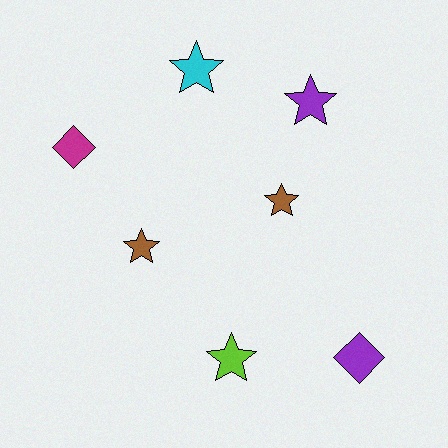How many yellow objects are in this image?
There are no yellow objects.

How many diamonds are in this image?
There are 2 diamonds.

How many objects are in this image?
There are 7 objects.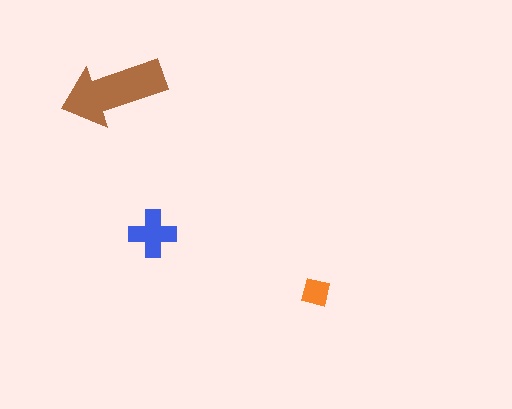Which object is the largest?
The brown arrow.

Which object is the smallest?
The orange square.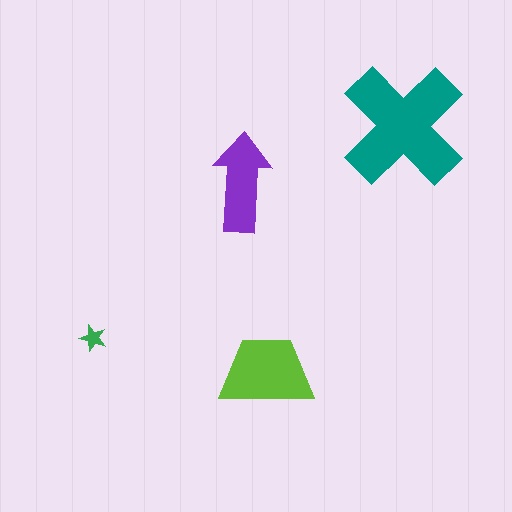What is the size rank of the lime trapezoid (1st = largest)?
2nd.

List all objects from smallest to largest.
The green star, the purple arrow, the lime trapezoid, the teal cross.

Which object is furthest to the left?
The green star is leftmost.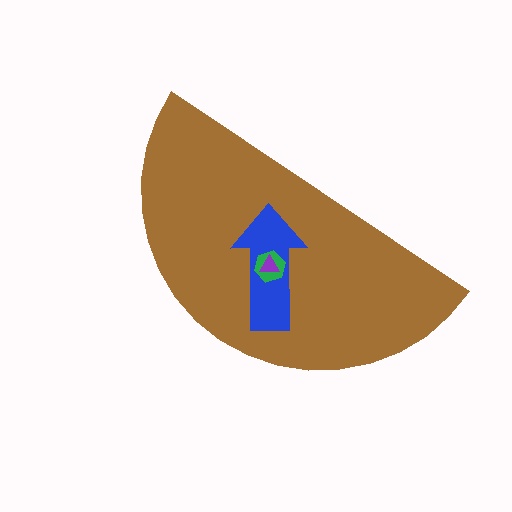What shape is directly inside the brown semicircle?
The blue arrow.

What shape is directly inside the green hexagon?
The purple triangle.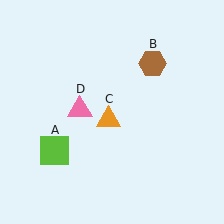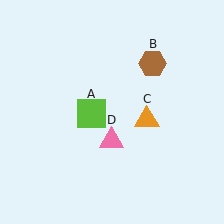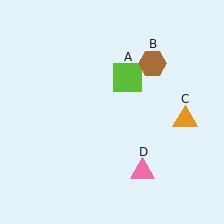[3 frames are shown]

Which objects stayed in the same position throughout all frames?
Brown hexagon (object B) remained stationary.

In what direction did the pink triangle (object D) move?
The pink triangle (object D) moved down and to the right.